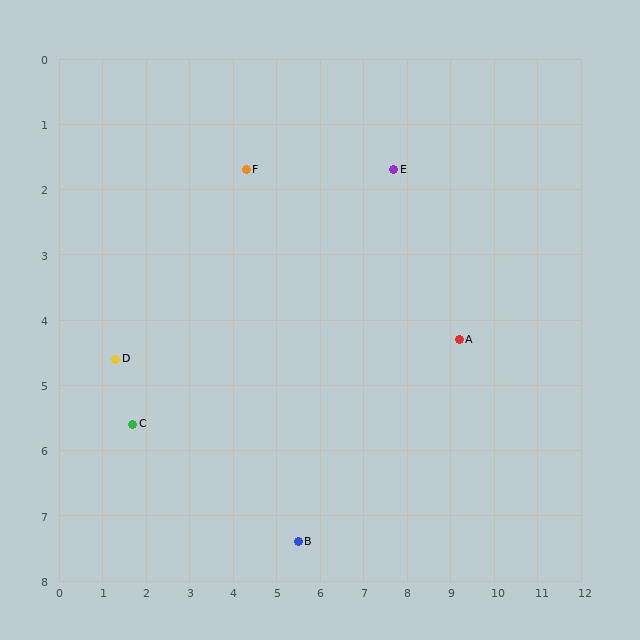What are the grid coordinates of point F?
Point F is at approximately (4.3, 1.7).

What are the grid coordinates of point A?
Point A is at approximately (9.2, 4.3).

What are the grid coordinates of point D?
Point D is at approximately (1.3, 4.6).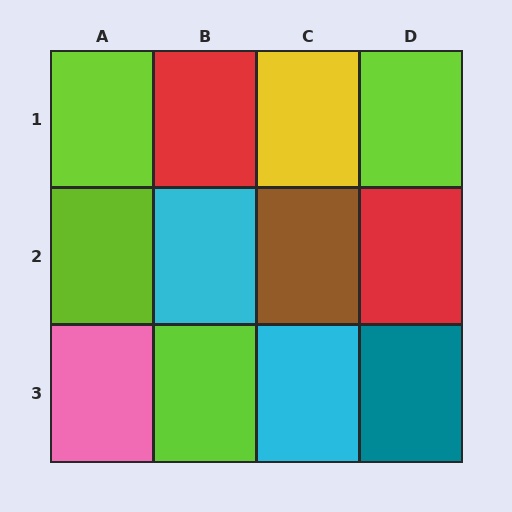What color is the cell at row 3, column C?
Cyan.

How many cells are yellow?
1 cell is yellow.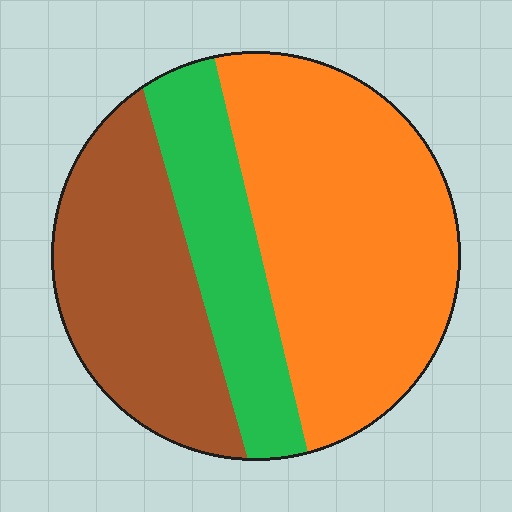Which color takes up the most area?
Orange, at roughly 50%.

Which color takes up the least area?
Green, at roughly 20%.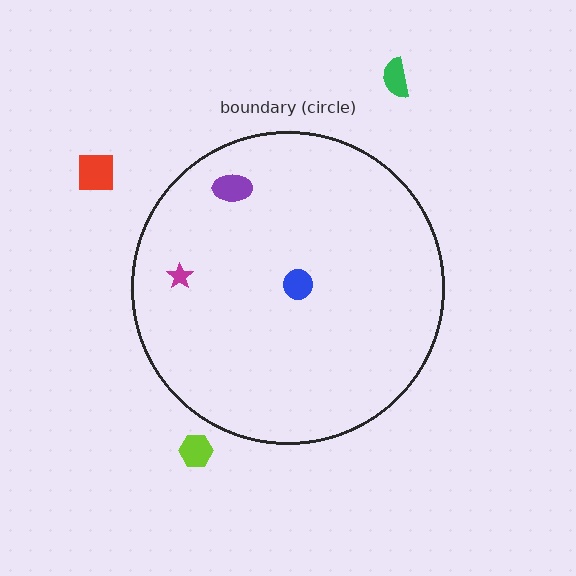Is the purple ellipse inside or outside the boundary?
Inside.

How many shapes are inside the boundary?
3 inside, 3 outside.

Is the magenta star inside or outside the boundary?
Inside.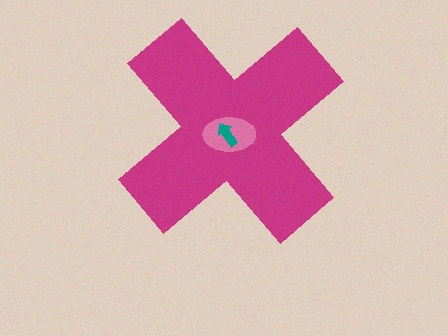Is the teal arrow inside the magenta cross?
Yes.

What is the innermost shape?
The teal arrow.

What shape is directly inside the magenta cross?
The pink ellipse.